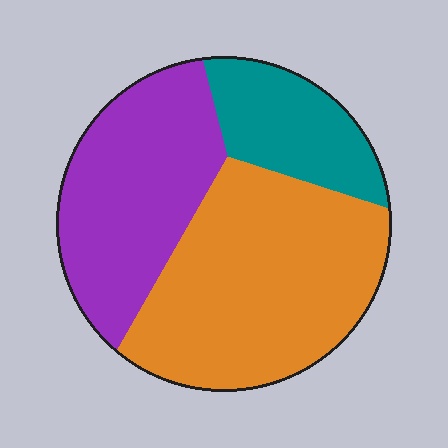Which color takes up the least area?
Teal, at roughly 20%.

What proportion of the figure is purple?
Purple takes up between a third and a half of the figure.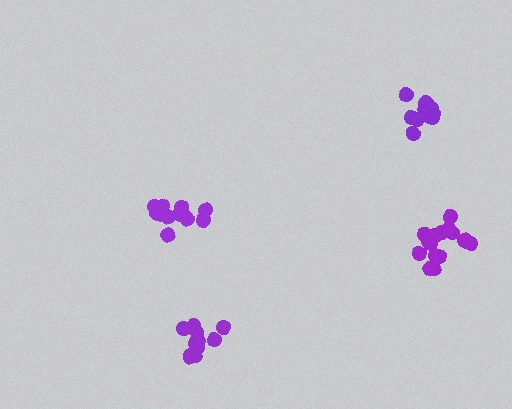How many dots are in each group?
Group 1: 12 dots, Group 2: 11 dots, Group 3: 12 dots, Group 4: 15 dots (50 total).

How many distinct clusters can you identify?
There are 4 distinct clusters.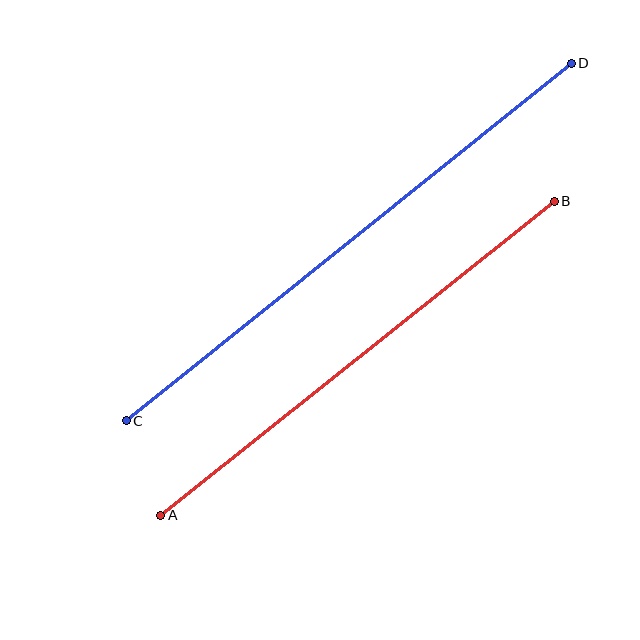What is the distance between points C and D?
The distance is approximately 571 pixels.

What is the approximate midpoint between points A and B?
The midpoint is at approximately (357, 358) pixels.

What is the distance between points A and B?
The distance is approximately 504 pixels.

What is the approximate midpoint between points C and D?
The midpoint is at approximately (349, 242) pixels.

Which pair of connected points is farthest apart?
Points C and D are farthest apart.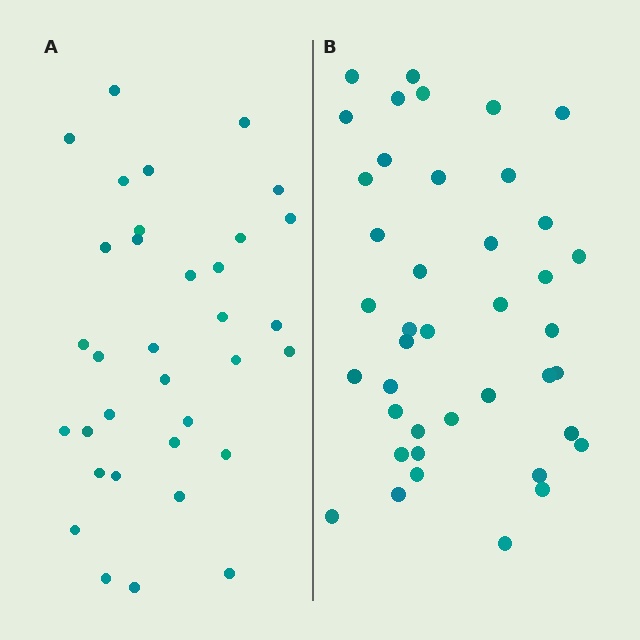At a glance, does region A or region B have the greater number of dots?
Region B (the right region) has more dots.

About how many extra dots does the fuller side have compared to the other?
Region B has roughly 8 or so more dots than region A.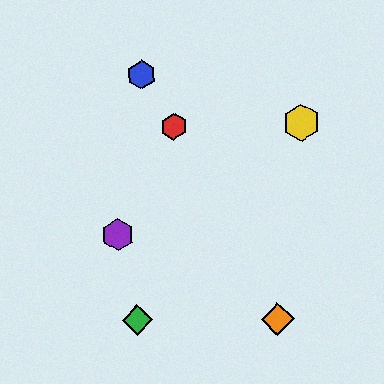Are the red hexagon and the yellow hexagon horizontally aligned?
Yes, both are at y≈126.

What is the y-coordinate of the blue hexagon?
The blue hexagon is at y≈75.